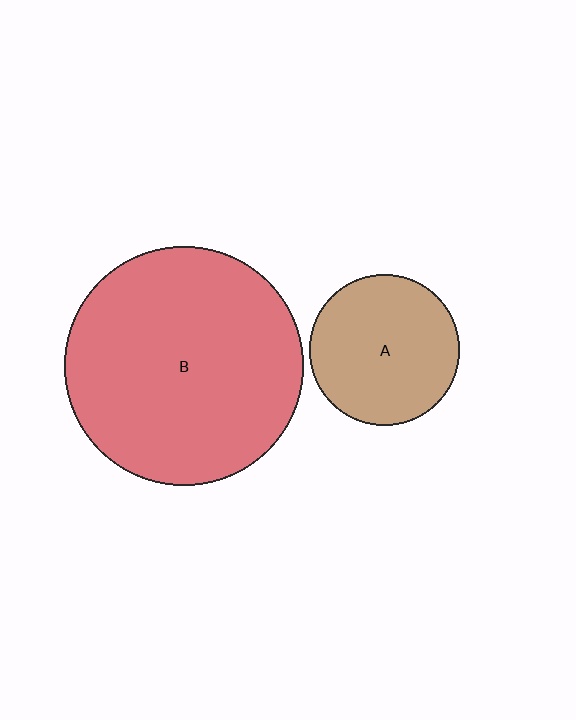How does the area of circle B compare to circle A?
Approximately 2.5 times.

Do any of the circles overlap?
No, none of the circles overlap.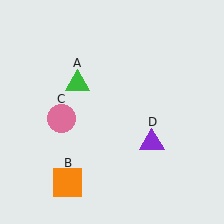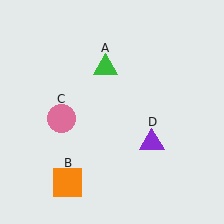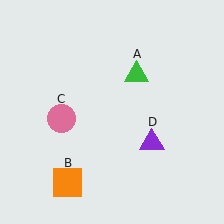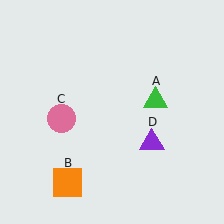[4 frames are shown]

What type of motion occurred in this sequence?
The green triangle (object A) rotated clockwise around the center of the scene.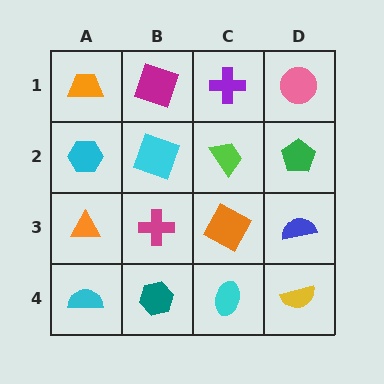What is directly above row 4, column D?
A blue semicircle.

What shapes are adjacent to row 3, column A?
A cyan hexagon (row 2, column A), a cyan semicircle (row 4, column A), a magenta cross (row 3, column B).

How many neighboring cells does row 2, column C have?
4.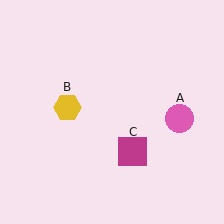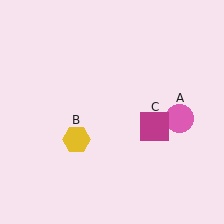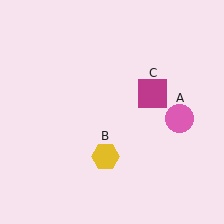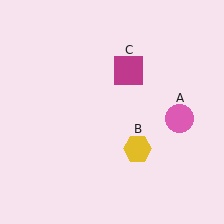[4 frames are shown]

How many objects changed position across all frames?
2 objects changed position: yellow hexagon (object B), magenta square (object C).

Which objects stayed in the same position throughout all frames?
Pink circle (object A) remained stationary.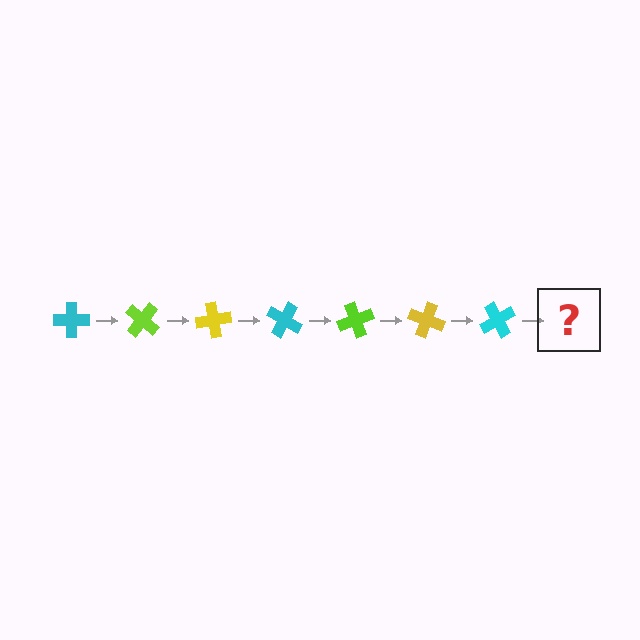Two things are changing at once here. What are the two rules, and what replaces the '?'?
The two rules are that it rotates 40 degrees each step and the color cycles through cyan, lime, and yellow. The '?' should be a lime cross, rotated 280 degrees from the start.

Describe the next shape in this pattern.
It should be a lime cross, rotated 280 degrees from the start.